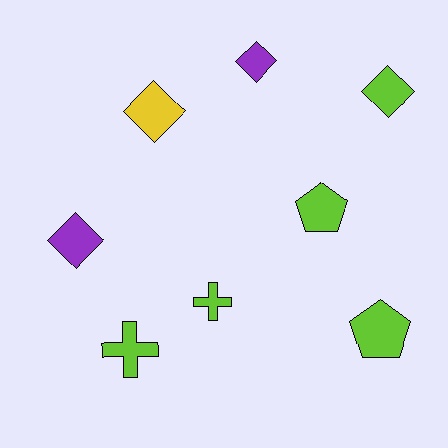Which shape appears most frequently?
Diamond, with 4 objects.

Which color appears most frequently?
Lime, with 5 objects.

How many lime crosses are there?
There are 2 lime crosses.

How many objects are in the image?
There are 8 objects.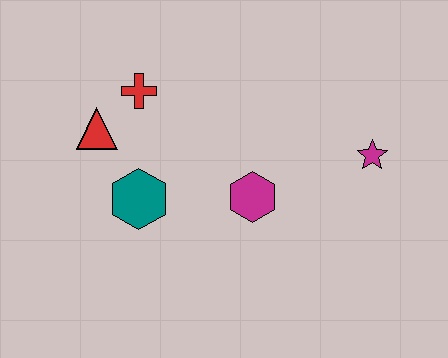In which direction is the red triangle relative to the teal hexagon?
The red triangle is above the teal hexagon.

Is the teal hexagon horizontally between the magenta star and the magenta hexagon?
No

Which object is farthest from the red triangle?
The magenta star is farthest from the red triangle.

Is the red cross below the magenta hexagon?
No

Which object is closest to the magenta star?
The magenta hexagon is closest to the magenta star.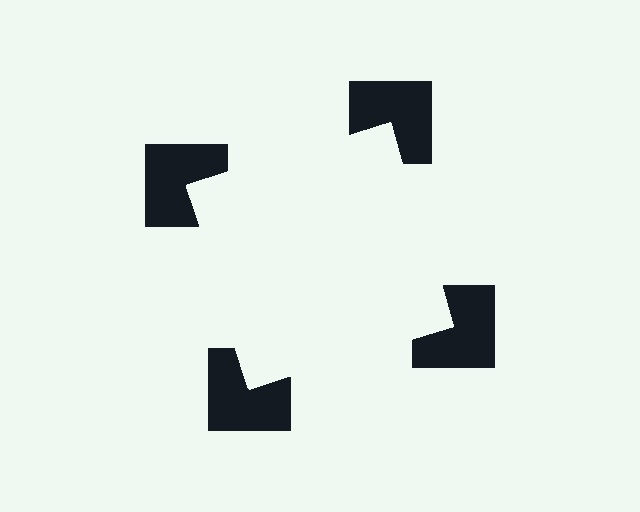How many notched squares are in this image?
There are 4 — one at each vertex of the illusory square.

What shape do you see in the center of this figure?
An illusory square — its edges are inferred from the aligned wedge cuts in the notched squares, not physically drawn.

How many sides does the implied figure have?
4 sides.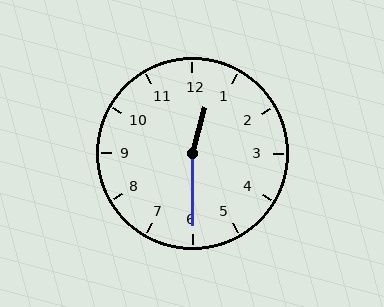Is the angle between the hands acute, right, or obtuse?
It is obtuse.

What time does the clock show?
12:30.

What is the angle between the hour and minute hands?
Approximately 165 degrees.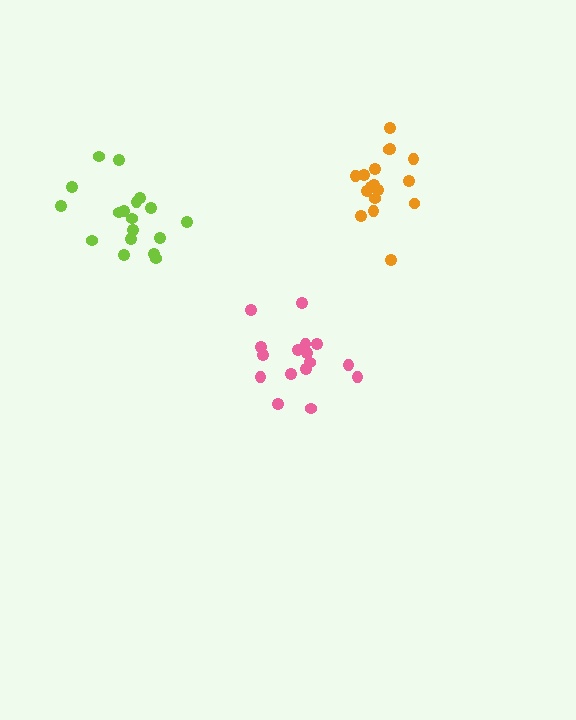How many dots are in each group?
Group 1: 18 dots, Group 2: 16 dots, Group 3: 17 dots (51 total).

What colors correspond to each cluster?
The clusters are colored: lime, pink, orange.